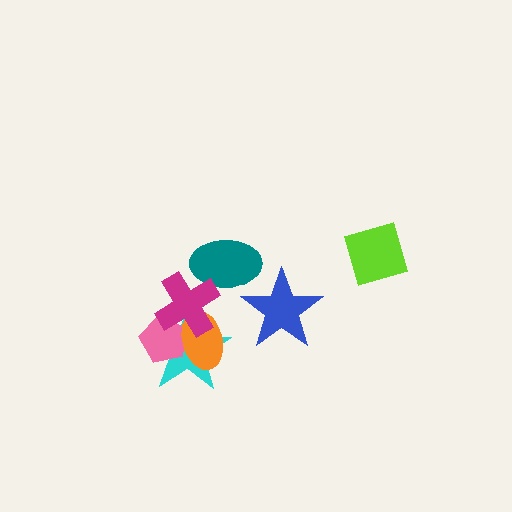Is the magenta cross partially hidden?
No, no other shape covers it.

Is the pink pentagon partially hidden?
Yes, it is partially covered by another shape.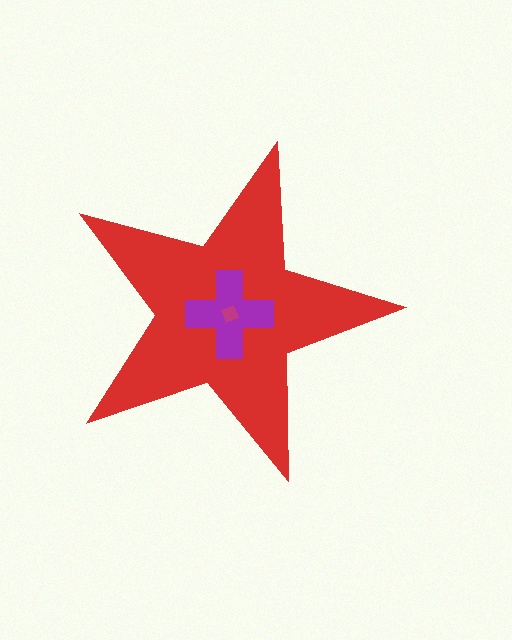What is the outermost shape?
The red star.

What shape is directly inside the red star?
The purple cross.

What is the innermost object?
The magenta diamond.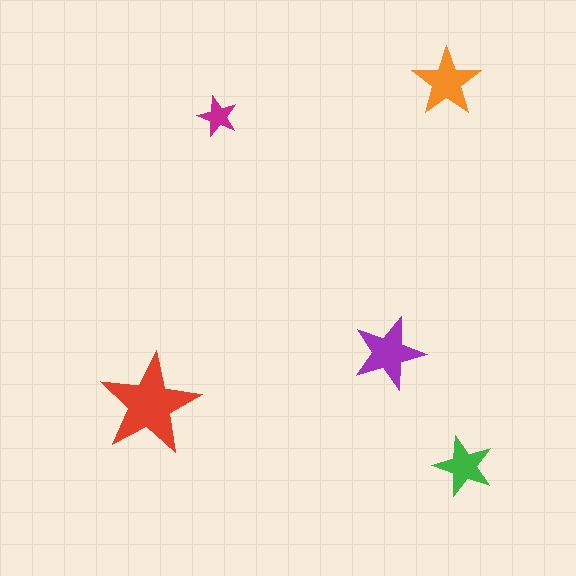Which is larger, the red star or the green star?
The red one.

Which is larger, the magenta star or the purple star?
The purple one.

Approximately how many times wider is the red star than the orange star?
About 1.5 times wider.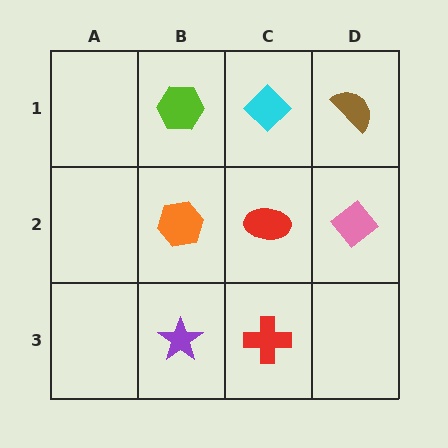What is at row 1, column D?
A brown semicircle.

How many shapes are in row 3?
2 shapes.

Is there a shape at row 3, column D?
No, that cell is empty.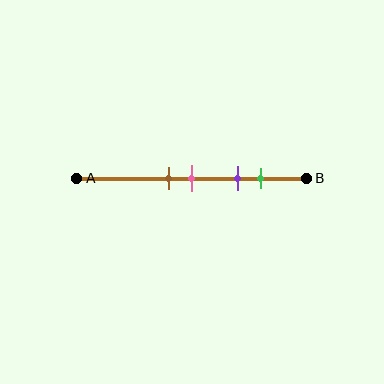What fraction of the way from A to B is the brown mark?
The brown mark is approximately 40% (0.4) of the way from A to B.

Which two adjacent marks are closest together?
The brown and pink marks are the closest adjacent pair.